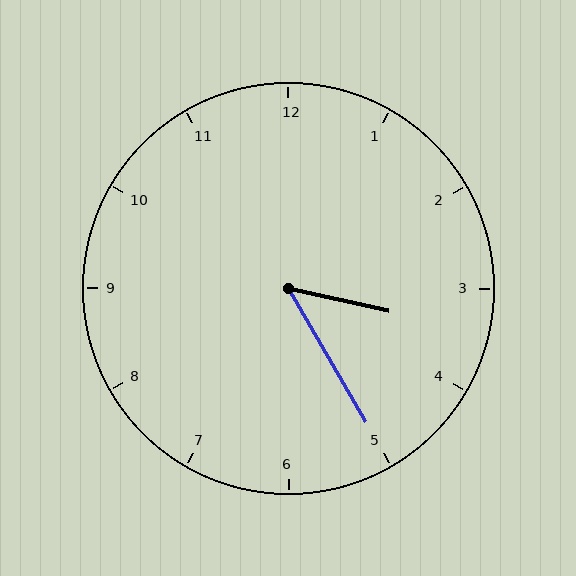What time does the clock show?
3:25.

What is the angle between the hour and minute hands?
Approximately 48 degrees.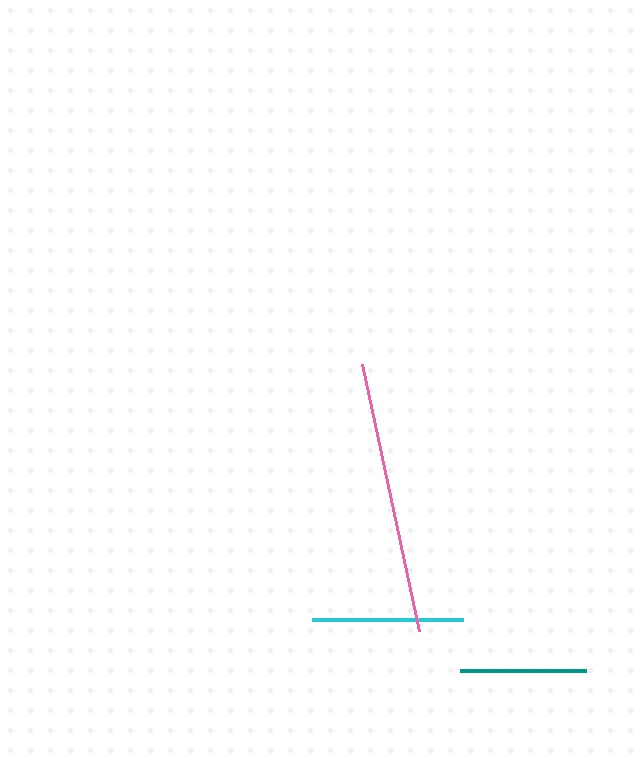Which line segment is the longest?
The pink line is the longest at approximately 273 pixels.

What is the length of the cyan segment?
The cyan segment is approximately 151 pixels long.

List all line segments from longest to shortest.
From longest to shortest: pink, cyan, teal.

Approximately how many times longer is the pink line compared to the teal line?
The pink line is approximately 2.2 times the length of the teal line.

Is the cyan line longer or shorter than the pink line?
The pink line is longer than the cyan line.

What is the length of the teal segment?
The teal segment is approximately 126 pixels long.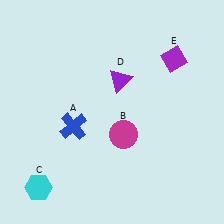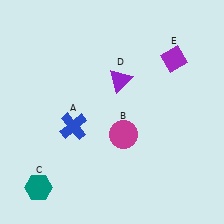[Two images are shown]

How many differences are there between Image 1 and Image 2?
There is 1 difference between the two images.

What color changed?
The hexagon (C) changed from cyan in Image 1 to teal in Image 2.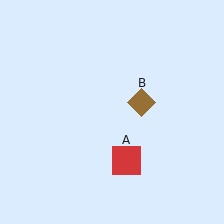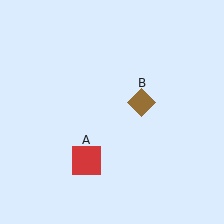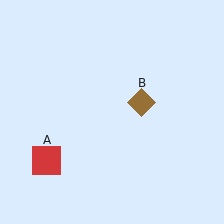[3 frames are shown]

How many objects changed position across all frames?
1 object changed position: red square (object A).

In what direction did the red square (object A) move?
The red square (object A) moved left.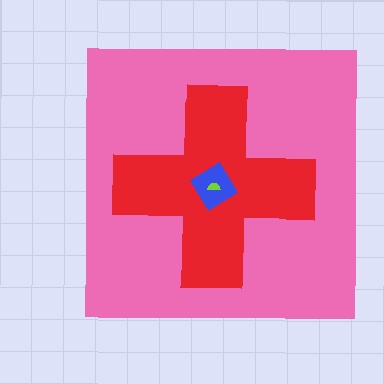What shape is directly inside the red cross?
The blue diamond.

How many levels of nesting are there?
4.